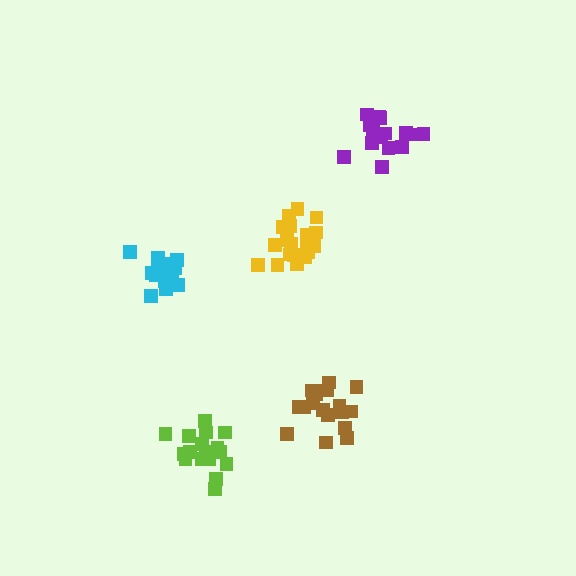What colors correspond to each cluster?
The clusters are colored: lime, cyan, yellow, brown, purple.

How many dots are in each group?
Group 1: 17 dots, Group 2: 18 dots, Group 3: 20 dots, Group 4: 19 dots, Group 5: 16 dots (90 total).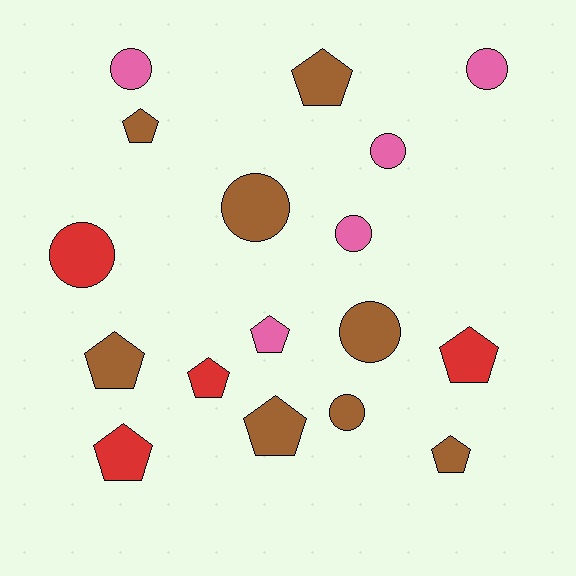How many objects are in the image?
There are 17 objects.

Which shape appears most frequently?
Pentagon, with 9 objects.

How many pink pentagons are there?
There is 1 pink pentagon.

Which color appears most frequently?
Brown, with 8 objects.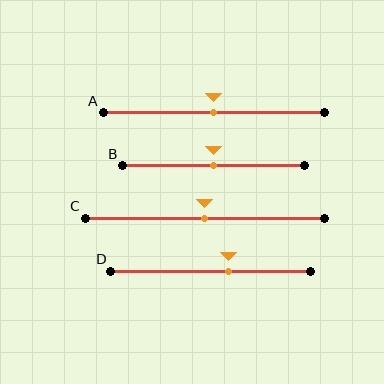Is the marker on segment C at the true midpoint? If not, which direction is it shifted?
Yes, the marker on segment C is at the true midpoint.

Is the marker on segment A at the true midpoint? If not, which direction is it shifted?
Yes, the marker on segment A is at the true midpoint.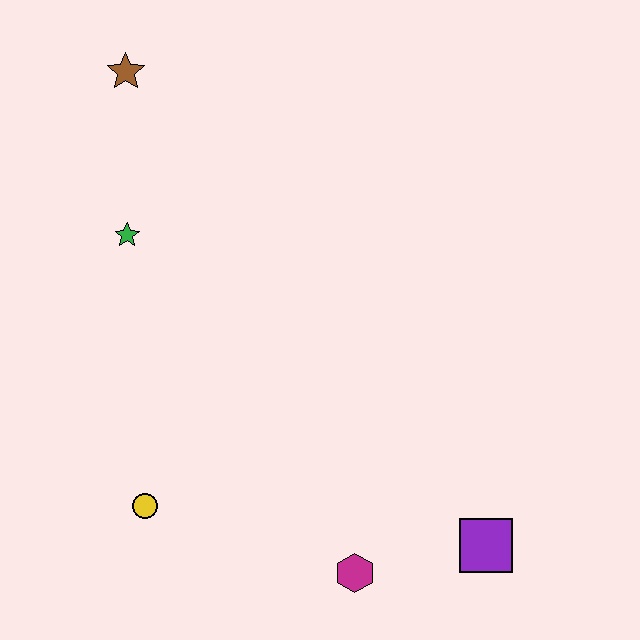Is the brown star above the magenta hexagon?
Yes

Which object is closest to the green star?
The brown star is closest to the green star.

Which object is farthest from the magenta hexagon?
The brown star is farthest from the magenta hexagon.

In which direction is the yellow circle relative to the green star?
The yellow circle is below the green star.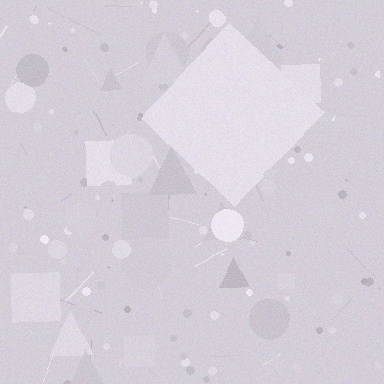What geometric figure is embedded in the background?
A diamond is embedded in the background.